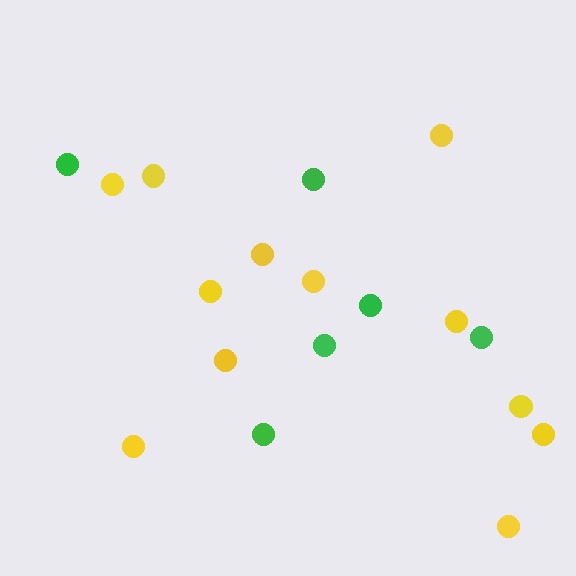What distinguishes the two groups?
There are 2 groups: one group of green circles (6) and one group of yellow circles (12).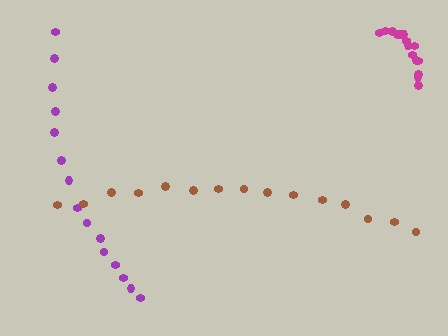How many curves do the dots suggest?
There are 3 distinct paths.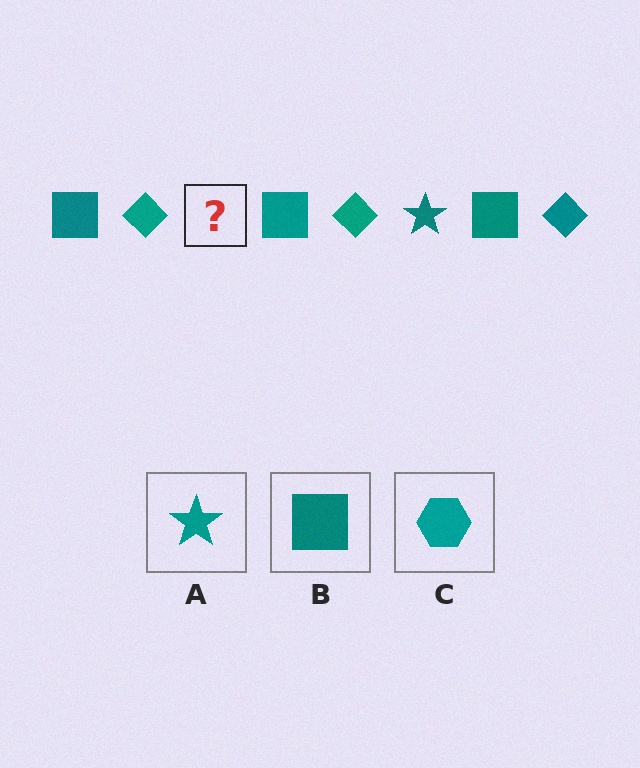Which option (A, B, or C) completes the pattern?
A.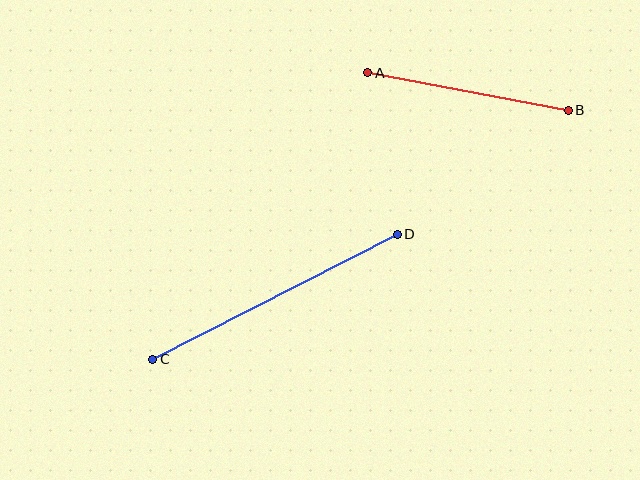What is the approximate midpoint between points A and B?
The midpoint is at approximately (468, 91) pixels.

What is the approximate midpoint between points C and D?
The midpoint is at approximately (275, 297) pixels.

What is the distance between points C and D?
The distance is approximately 275 pixels.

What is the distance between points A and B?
The distance is approximately 204 pixels.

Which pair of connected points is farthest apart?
Points C and D are farthest apart.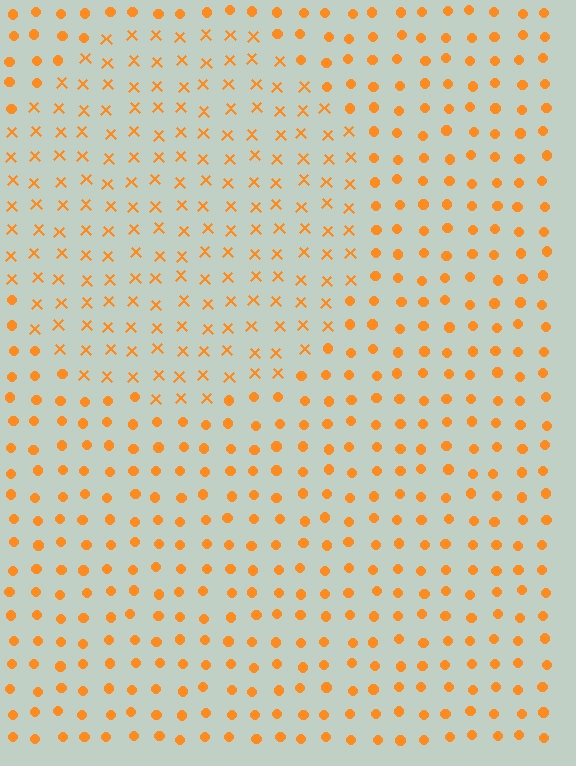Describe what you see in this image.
The image is filled with small orange elements arranged in a uniform grid. A circle-shaped region contains X marks, while the surrounding area contains circles. The boundary is defined purely by the change in element shape.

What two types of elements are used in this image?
The image uses X marks inside the circle region and circles outside it.